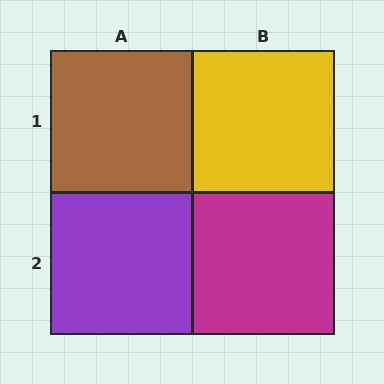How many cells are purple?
1 cell is purple.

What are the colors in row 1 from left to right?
Brown, yellow.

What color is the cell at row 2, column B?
Magenta.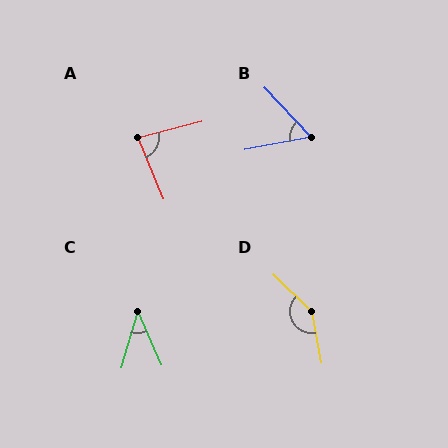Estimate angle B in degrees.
Approximately 58 degrees.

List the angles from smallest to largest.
C (41°), B (58°), A (82°), D (145°).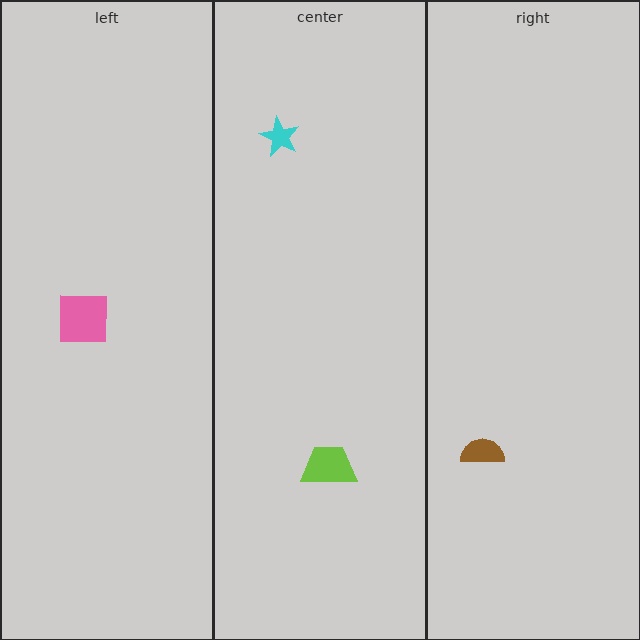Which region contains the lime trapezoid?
The center region.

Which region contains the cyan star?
The center region.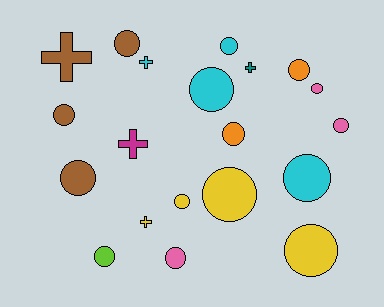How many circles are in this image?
There are 15 circles.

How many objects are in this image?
There are 20 objects.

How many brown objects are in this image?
There are 4 brown objects.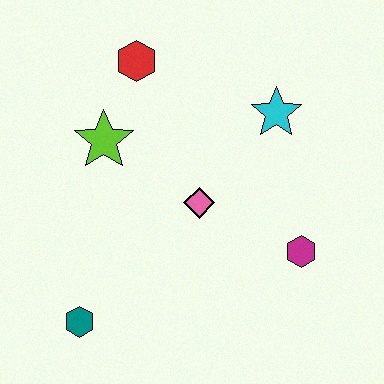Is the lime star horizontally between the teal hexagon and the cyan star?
Yes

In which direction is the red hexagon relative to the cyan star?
The red hexagon is to the left of the cyan star.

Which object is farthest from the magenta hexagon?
The red hexagon is farthest from the magenta hexagon.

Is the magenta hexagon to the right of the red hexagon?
Yes